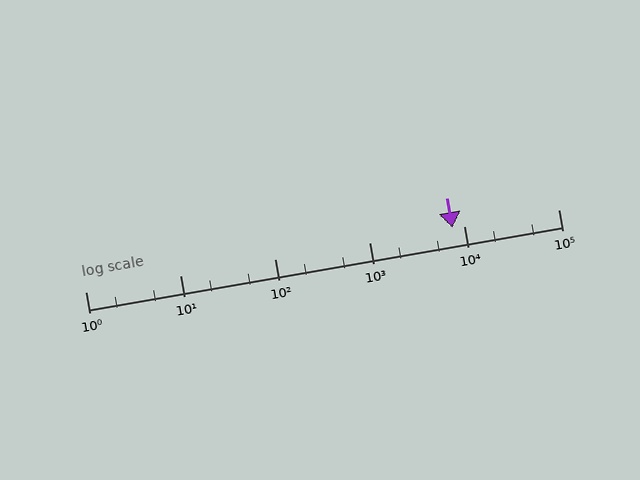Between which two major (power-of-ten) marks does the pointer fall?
The pointer is between 1000 and 10000.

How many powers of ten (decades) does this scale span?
The scale spans 5 decades, from 1 to 100000.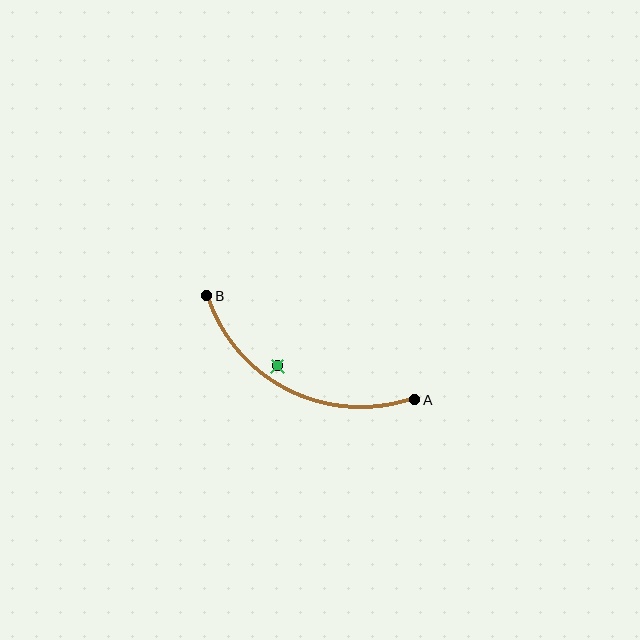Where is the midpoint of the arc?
The arc midpoint is the point on the curve farthest from the straight line joining A and B. It sits below that line.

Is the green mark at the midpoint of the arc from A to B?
No — the green mark does not lie on the arc at all. It sits slightly inside the curve.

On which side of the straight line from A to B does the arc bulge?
The arc bulges below the straight line connecting A and B.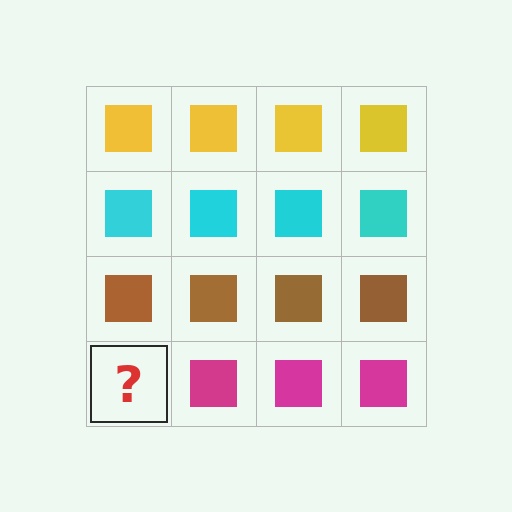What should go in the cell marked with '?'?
The missing cell should contain a magenta square.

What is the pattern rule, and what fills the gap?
The rule is that each row has a consistent color. The gap should be filled with a magenta square.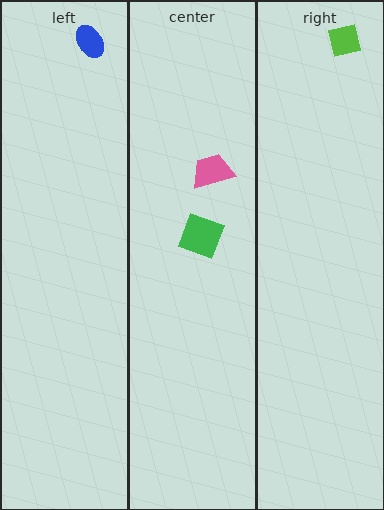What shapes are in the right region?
The lime square.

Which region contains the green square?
The center region.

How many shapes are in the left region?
1.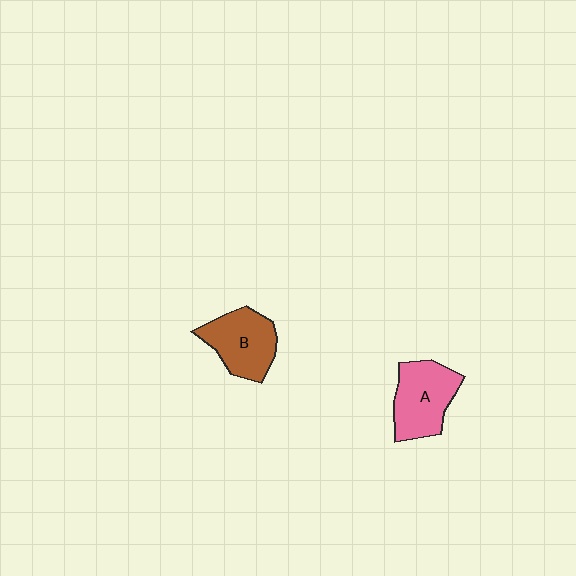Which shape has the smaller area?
Shape B (brown).